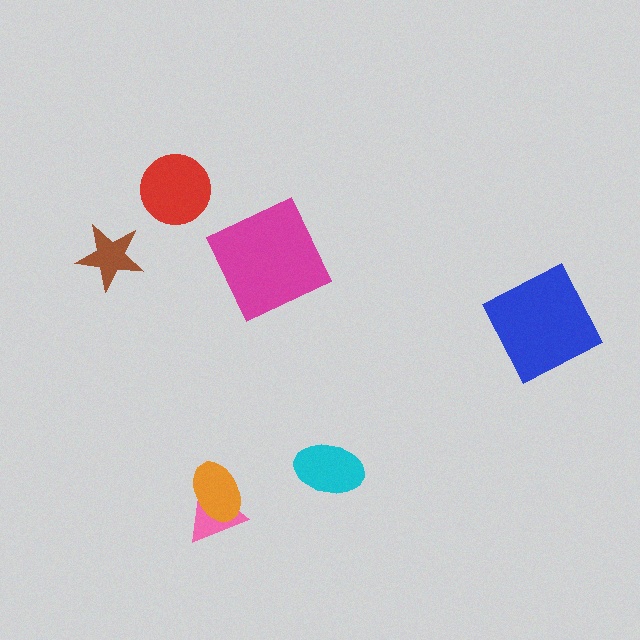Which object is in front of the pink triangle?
The orange ellipse is in front of the pink triangle.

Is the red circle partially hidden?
No, no other shape covers it.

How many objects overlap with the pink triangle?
1 object overlaps with the pink triangle.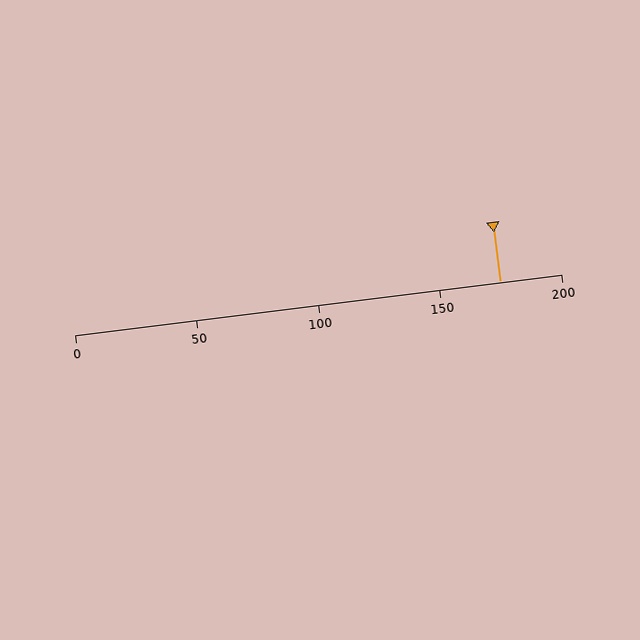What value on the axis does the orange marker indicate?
The marker indicates approximately 175.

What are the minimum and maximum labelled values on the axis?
The axis runs from 0 to 200.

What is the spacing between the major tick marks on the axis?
The major ticks are spaced 50 apart.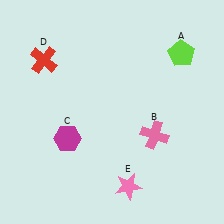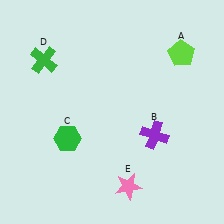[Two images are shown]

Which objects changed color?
B changed from pink to purple. C changed from magenta to green. D changed from red to green.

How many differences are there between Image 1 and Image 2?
There are 3 differences between the two images.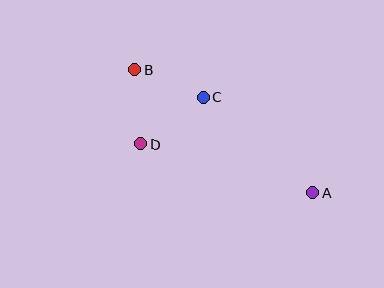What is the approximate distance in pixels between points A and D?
The distance between A and D is approximately 179 pixels.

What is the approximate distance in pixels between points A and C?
The distance between A and C is approximately 146 pixels.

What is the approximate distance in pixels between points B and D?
The distance between B and D is approximately 74 pixels.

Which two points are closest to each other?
Points B and C are closest to each other.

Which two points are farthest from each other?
Points A and B are farthest from each other.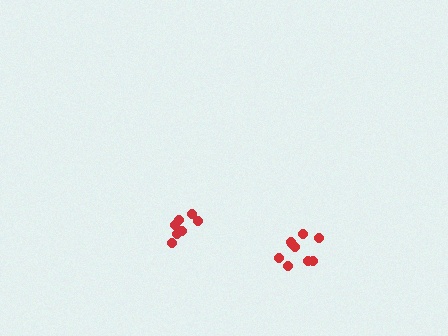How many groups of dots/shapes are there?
There are 2 groups.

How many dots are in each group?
Group 1: 9 dots, Group 2: 7 dots (16 total).